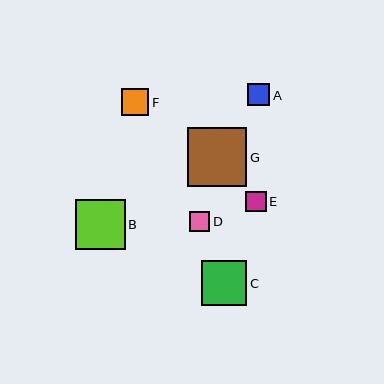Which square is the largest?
Square G is the largest with a size of approximately 59 pixels.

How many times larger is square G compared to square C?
Square G is approximately 1.3 times the size of square C.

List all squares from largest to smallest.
From largest to smallest: G, B, C, F, A, E, D.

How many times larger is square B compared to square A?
Square B is approximately 2.2 times the size of square A.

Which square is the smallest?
Square D is the smallest with a size of approximately 21 pixels.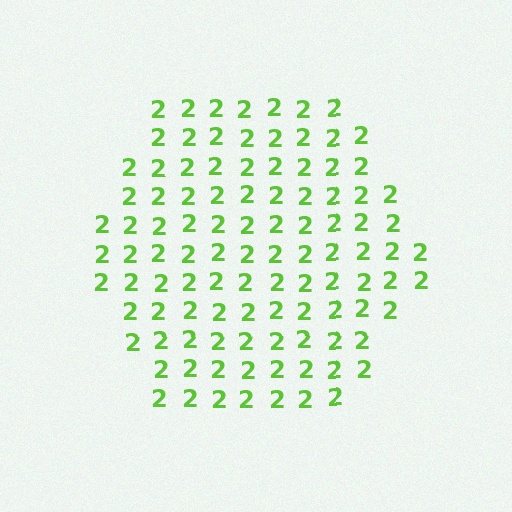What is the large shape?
The large shape is a hexagon.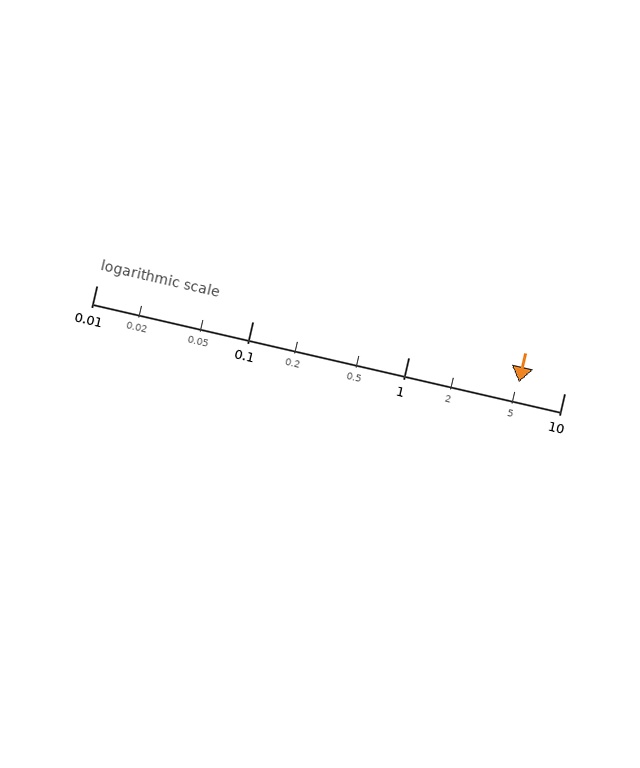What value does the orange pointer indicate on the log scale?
The pointer indicates approximately 5.1.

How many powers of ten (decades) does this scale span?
The scale spans 3 decades, from 0.01 to 10.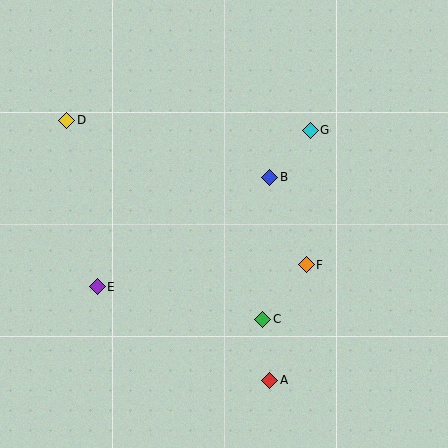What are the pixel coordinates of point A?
Point A is at (270, 381).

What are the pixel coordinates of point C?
Point C is at (263, 319).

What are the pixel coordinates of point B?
Point B is at (270, 177).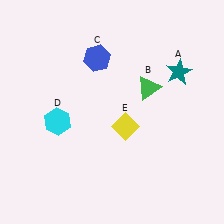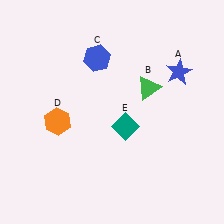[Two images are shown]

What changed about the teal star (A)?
In Image 1, A is teal. In Image 2, it changed to blue.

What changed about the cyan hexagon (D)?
In Image 1, D is cyan. In Image 2, it changed to orange.